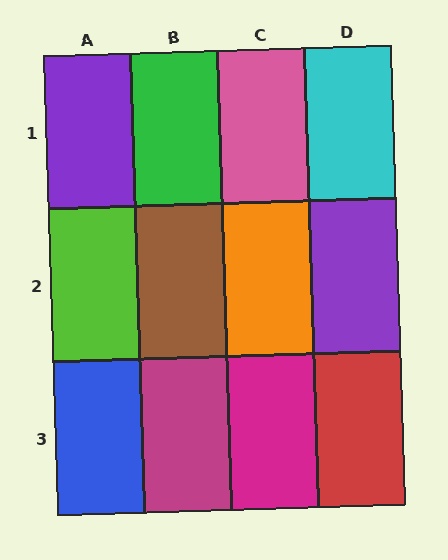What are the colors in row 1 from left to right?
Purple, green, pink, cyan.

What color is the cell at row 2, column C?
Orange.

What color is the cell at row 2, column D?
Purple.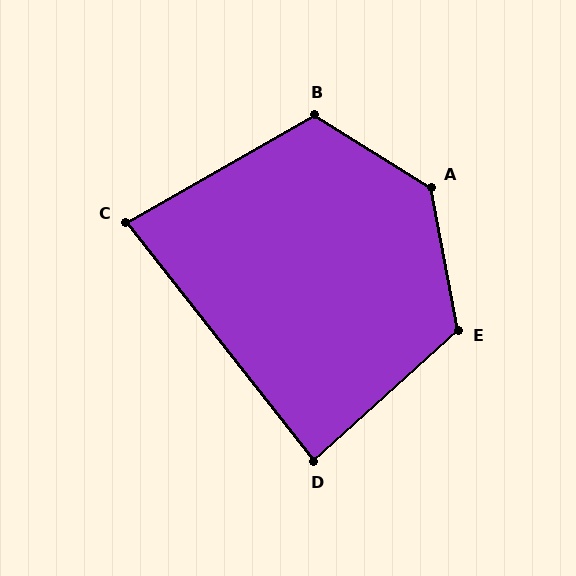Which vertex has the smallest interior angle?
C, at approximately 81 degrees.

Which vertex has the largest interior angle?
A, at approximately 132 degrees.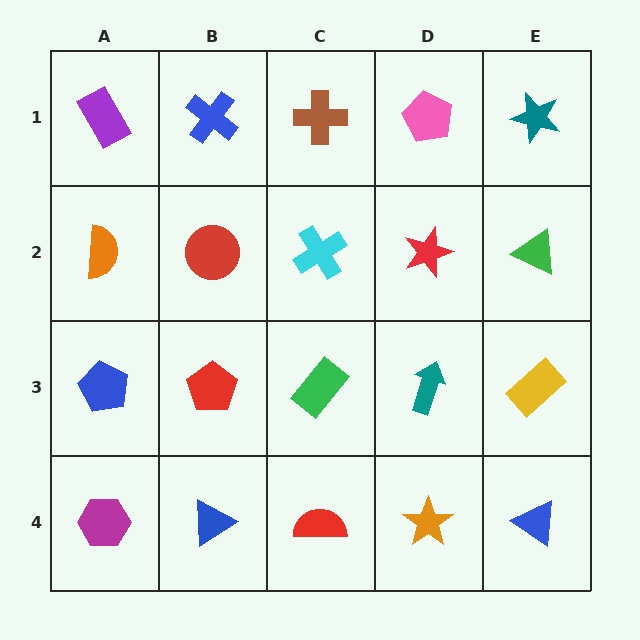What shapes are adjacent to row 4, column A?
A blue pentagon (row 3, column A), a blue triangle (row 4, column B).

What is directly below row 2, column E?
A yellow rectangle.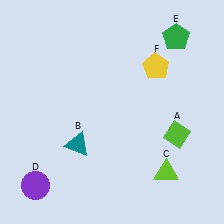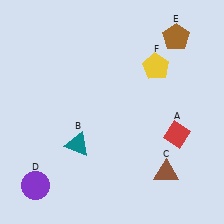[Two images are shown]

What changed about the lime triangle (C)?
In Image 1, C is lime. In Image 2, it changed to brown.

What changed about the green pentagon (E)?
In Image 1, E is green. In Image 2, it changed to brown.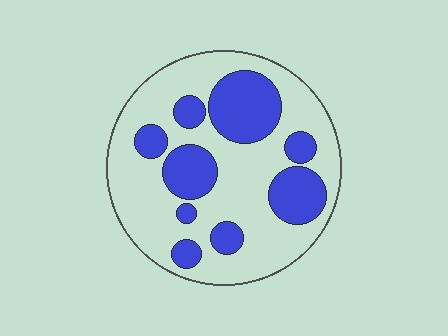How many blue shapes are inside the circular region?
9.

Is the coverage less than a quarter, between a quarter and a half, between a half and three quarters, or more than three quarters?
Between a quarter and a half.